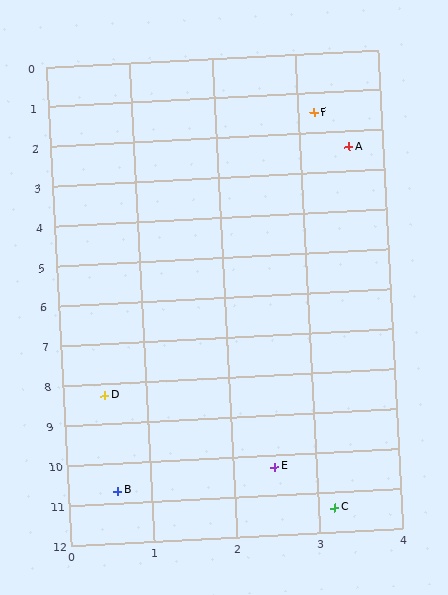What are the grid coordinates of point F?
Point F is at approximately (3.2, 1.5).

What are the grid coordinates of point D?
Point D is at approximately (0.5, 8.3).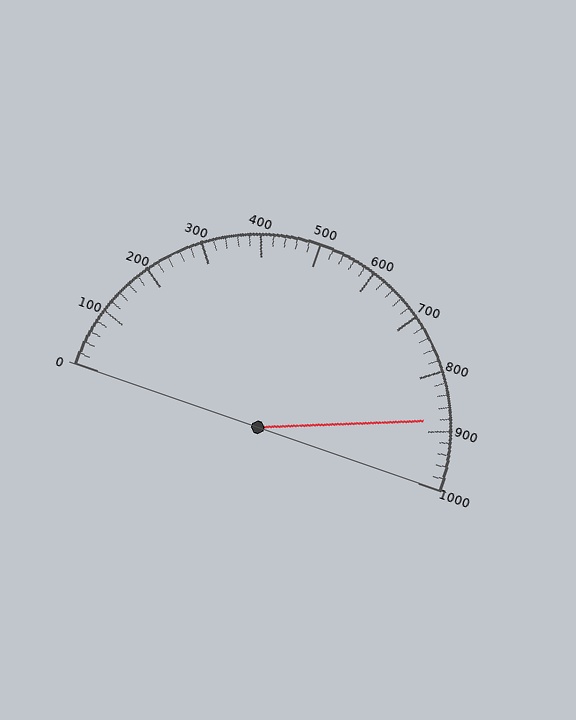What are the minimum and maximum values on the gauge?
The gauge ranges from 0 to 1000.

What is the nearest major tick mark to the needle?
The nearest major tick mark is 900.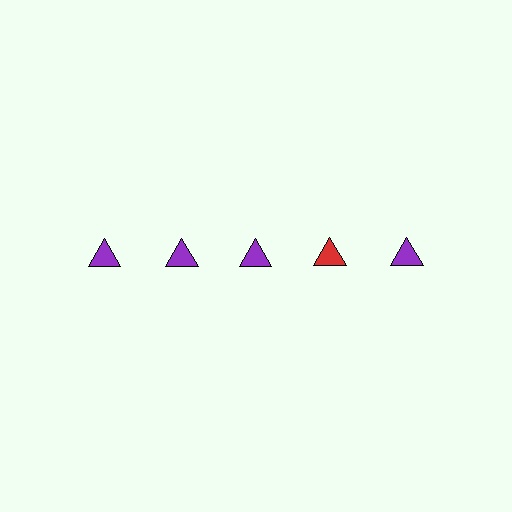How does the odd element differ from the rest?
It has a different color: red instead of purple.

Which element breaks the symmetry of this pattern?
The red triangle in the top row, second from right column breaks the symmetry. All other shapes are purple triangles.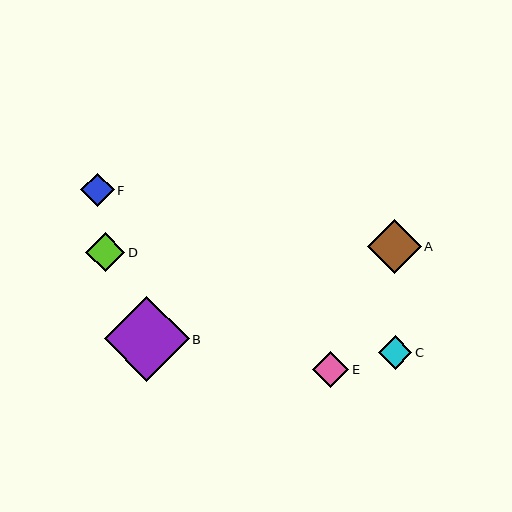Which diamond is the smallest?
Diamond C is the smallest with a size of approximately 33 pixels.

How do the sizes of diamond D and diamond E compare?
Diamond D and diamond E are approximately the same size.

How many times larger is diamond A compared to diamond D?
Diamond A is approximately 1.4 times the size of diamond D.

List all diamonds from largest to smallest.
From largest to smallest: B, A, D, E, F, C.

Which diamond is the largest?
Diamond B is the largest with a size of approximately 85 pixels.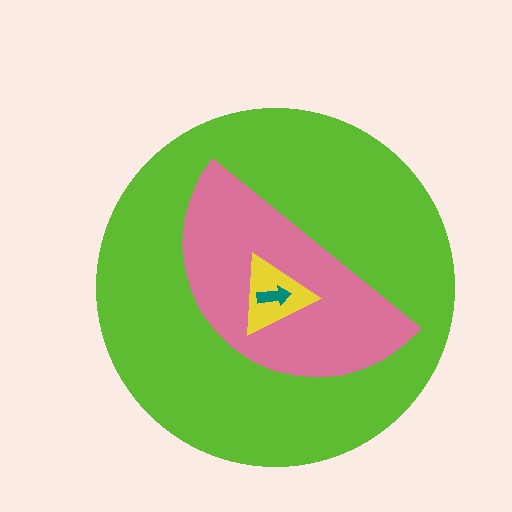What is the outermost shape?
The lime circle.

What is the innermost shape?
The teal arrow.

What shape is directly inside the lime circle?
The pink semicircle.